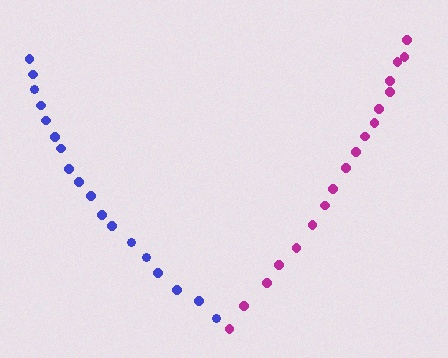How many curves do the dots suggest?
There are 2 distinct paths.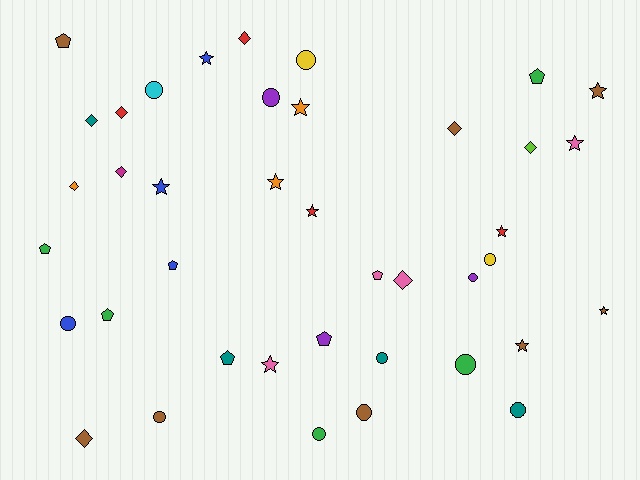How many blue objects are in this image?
There are 4 blue objects.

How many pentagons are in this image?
There are 8 pentagons.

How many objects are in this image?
There are 40 objects.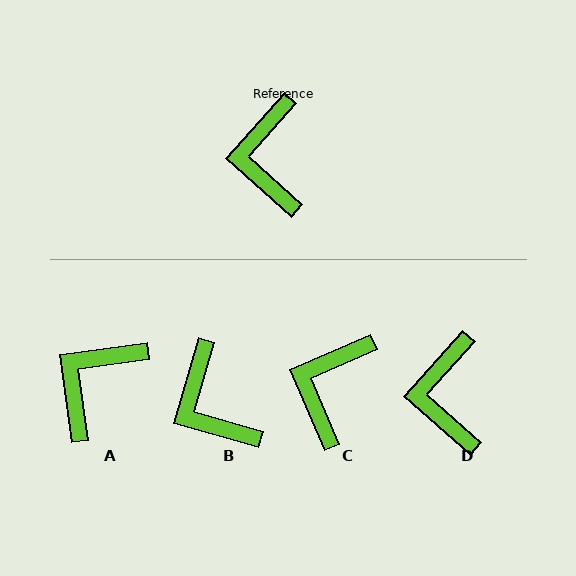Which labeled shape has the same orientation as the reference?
D.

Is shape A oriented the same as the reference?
No, it is off by about 41 degrees.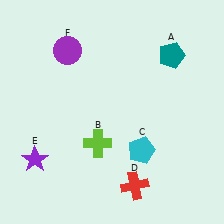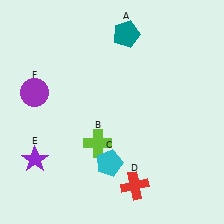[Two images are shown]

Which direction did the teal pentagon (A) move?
The teal pentagon (A) moved left.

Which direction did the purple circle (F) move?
The purple circle (F) moved down.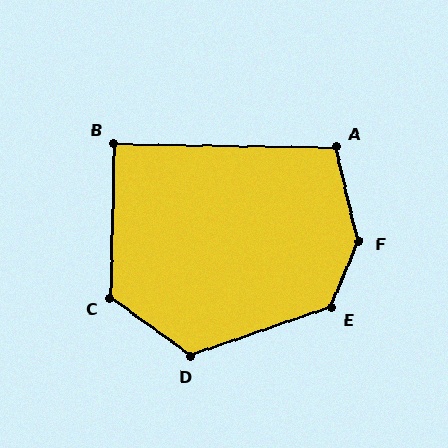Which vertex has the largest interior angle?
F, at approximately 144 degrees.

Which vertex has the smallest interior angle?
B, at approximately 91 degrees.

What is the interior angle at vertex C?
Approximately 124 degrees (obtuse).